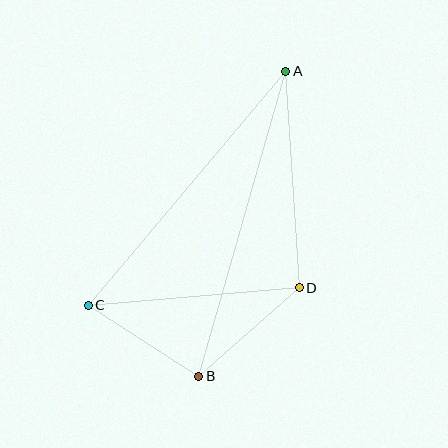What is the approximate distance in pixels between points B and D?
The distance between B and D is approximately 134 pixels.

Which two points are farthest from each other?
Points A and B are farthest from each other.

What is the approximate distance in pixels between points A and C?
The distance between A and C is approximately 306 pixels.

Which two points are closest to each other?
Points B and C are closest to each other.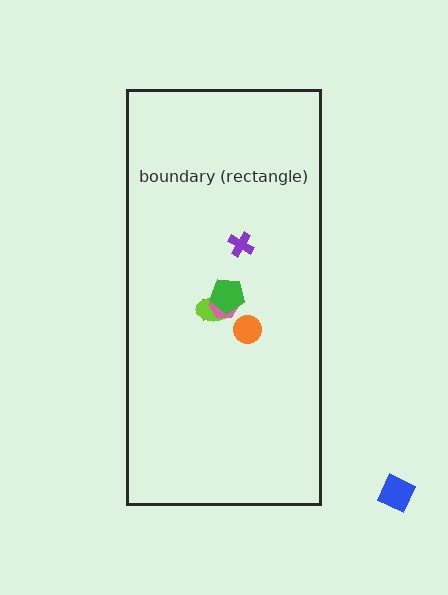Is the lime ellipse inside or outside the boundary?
Inside.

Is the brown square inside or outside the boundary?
Inside.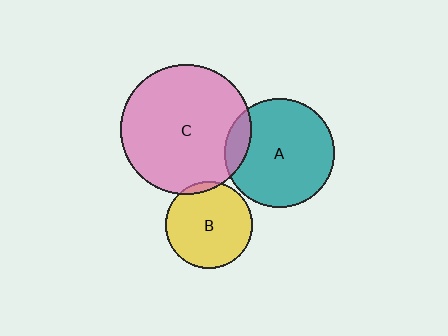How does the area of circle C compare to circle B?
Approximately 2.3 times.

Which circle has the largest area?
Circle C (pink).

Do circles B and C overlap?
Yes.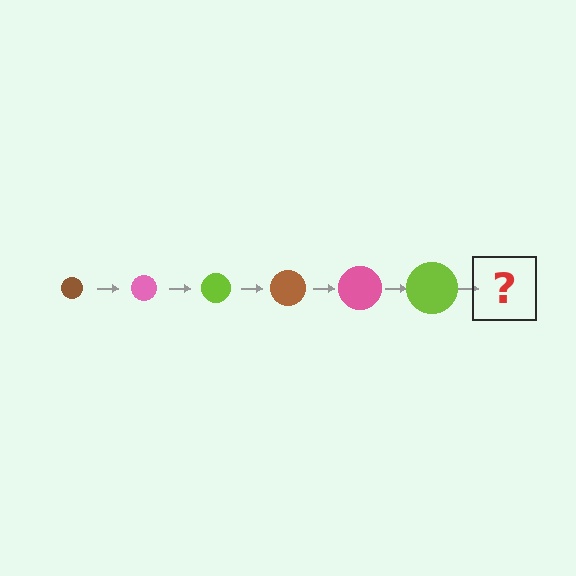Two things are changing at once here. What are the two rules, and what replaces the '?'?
The two rules are that the circle grows larger each step and the color cycles through brown, pink, and lime. The '?' should be a brown circle, larger than the previous one.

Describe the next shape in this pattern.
It should be a brown circle, larger than the previous one.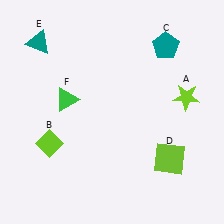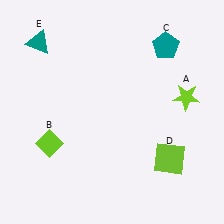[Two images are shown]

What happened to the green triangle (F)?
The green triangle (F) was removed in Image 2. It was in the top-left area of Image 1.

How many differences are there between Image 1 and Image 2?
There is 1 difference between the two images.